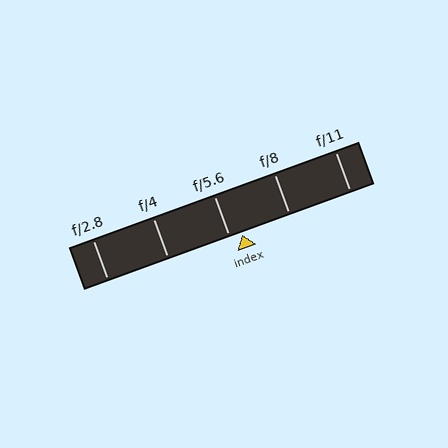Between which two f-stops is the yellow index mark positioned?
The index mark is between f/5.6 and f/8.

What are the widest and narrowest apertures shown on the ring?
The widest aperture shown is f/2.8 and the narrowest is f/11.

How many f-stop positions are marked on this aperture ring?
There are 5 f-stop positions marked.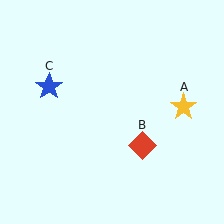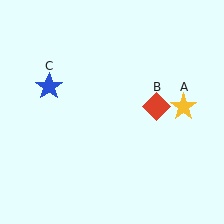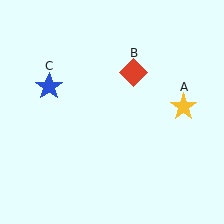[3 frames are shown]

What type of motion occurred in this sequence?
The red diamond (object B) rotated counterclockwise around the center of the scene.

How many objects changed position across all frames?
1 object changed position: red diamond (object B).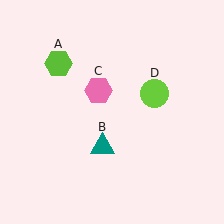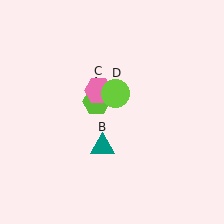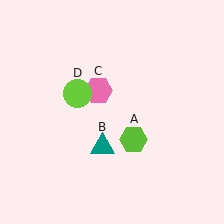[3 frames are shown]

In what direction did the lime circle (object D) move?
The lime circle (object D) moved left.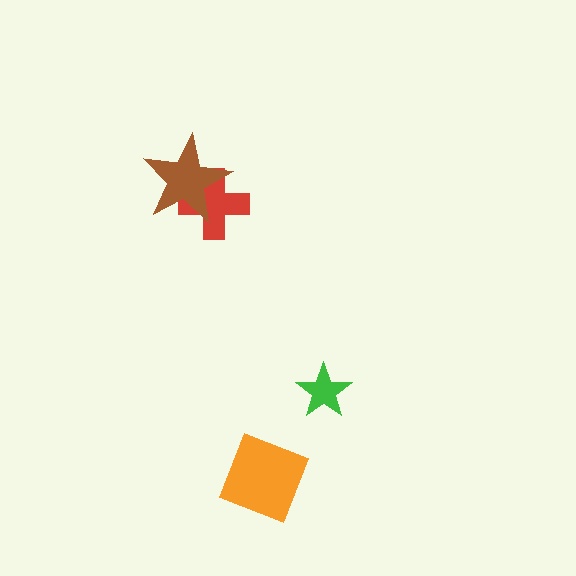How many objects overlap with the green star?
0 objects overlap with the green star.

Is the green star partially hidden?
No, no other shape covers it.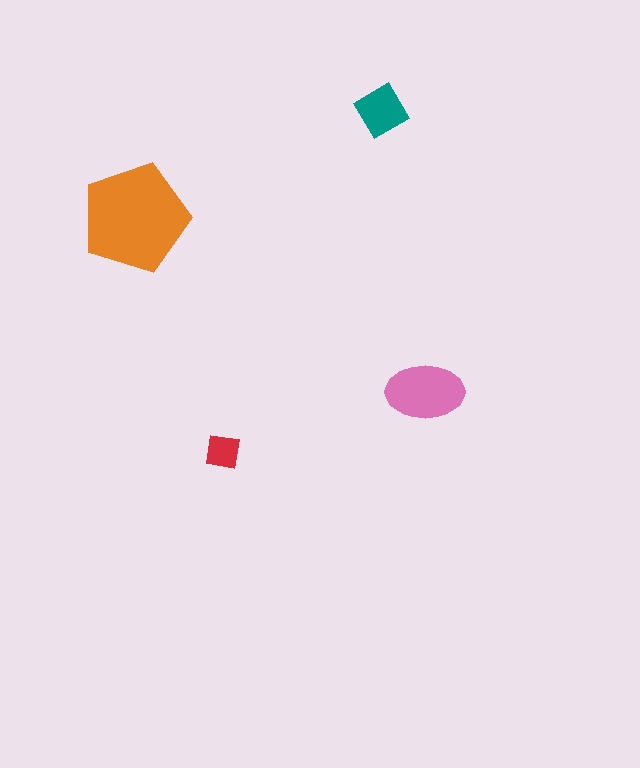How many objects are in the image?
There are 4 objects in the image.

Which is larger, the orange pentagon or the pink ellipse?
The orange pentagon.